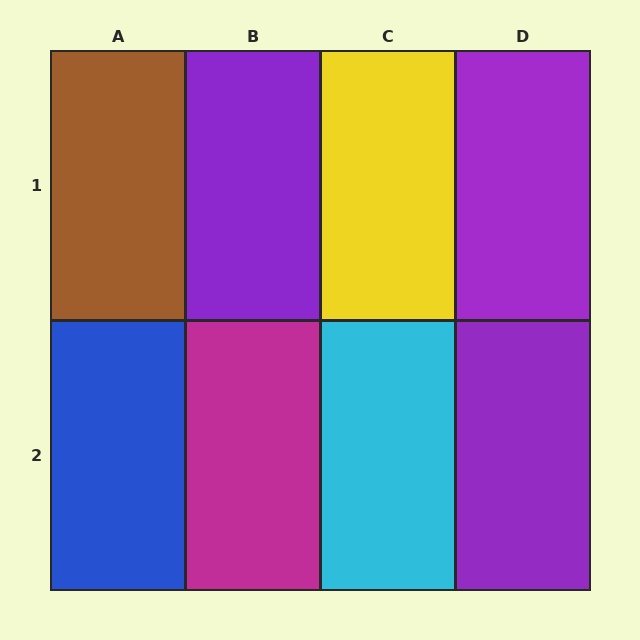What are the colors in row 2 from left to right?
Blue, magenta, cyan, purple.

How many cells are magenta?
1 cell is magenta.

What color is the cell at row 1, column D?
Purple.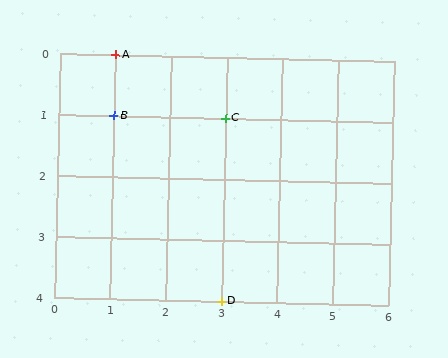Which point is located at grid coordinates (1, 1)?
Point B is at (1, 1).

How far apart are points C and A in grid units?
Points C and A are 2 columns and 1 row apart (about 2.2 grid units diagonally).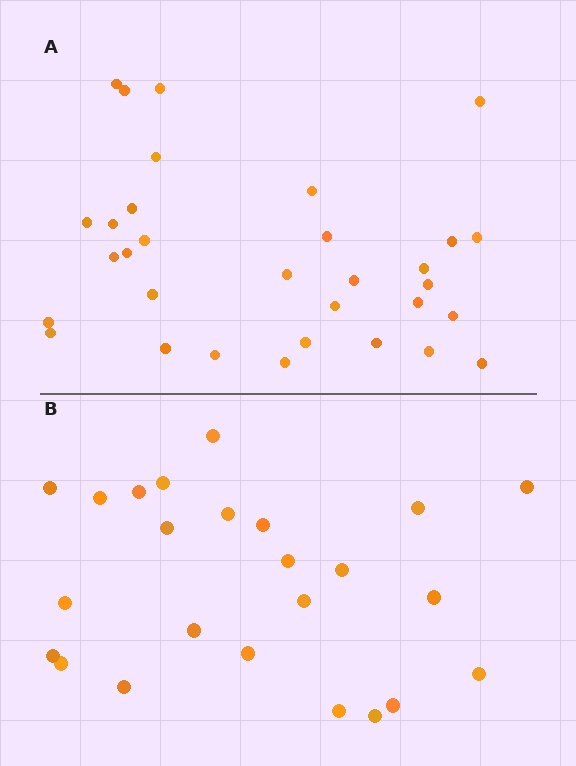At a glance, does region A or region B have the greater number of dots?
Region A (the top region) has more dots.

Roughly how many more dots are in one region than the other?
Region A has roughly 8 or so more dots than region B.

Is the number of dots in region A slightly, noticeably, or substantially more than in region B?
Region A has noticeably more, but not dramatically so. The ratio is roughly 1.3 to 1.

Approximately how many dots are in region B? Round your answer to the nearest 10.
About 20 dots. (The exact count is 24, which rounds to 20.)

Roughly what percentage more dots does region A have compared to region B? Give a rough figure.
About 35% more.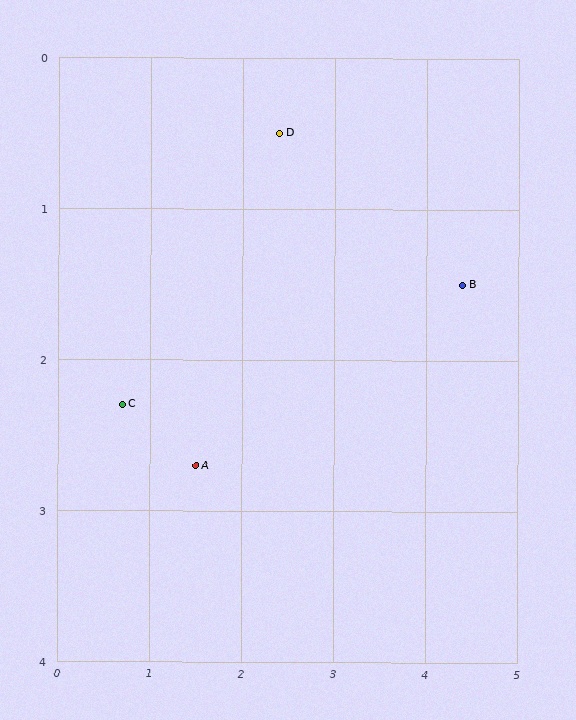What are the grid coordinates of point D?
Point D is at approximately (2.4, 0.5).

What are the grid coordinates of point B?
Point B is at approximately (4.4, 1.5).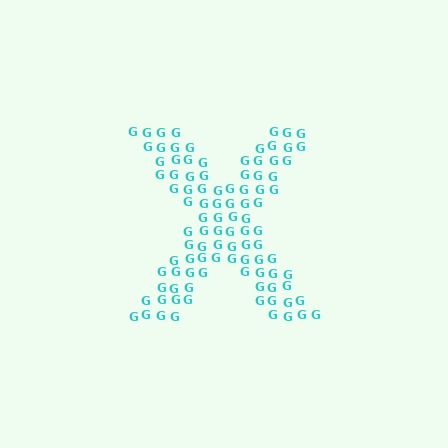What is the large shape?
The large shape is the letter X.